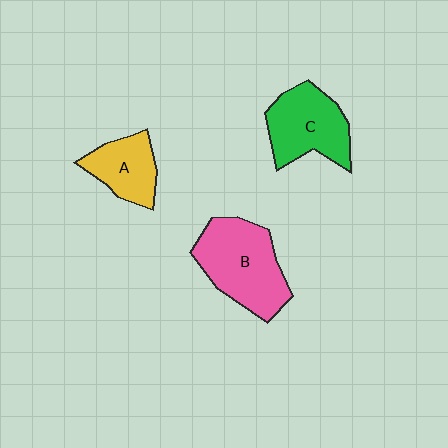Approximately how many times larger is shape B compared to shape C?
Approximately 1.2 times.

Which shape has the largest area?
Shape B (pink).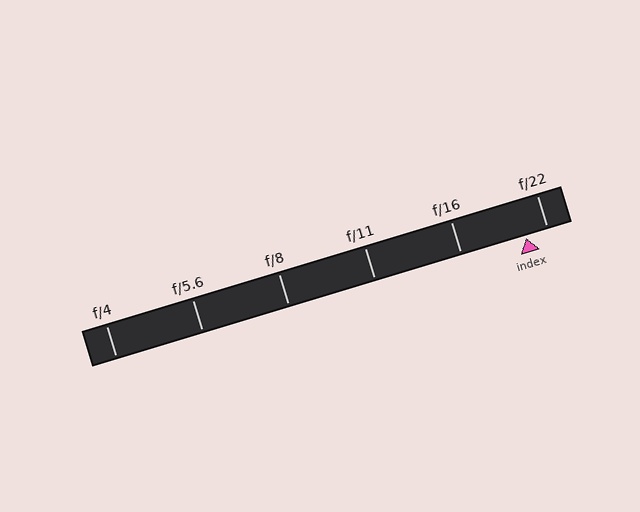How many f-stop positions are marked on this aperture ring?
There are 6 f-stop positions marked.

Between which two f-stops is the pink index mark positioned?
The index mark is between f/16 and f/22.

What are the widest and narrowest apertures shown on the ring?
The widest aperture shown is f/4 and the narrowest is f/22.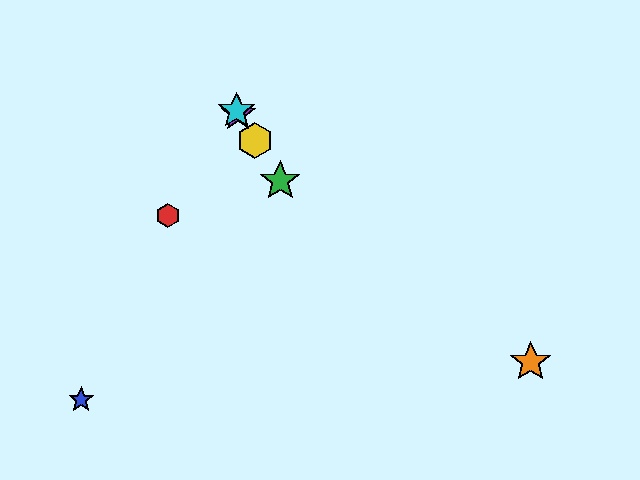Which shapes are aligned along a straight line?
The green star, the yellow hexagon, the purple star, the cyan star are aligned along a straight line.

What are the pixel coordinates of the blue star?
The blue star is at (81, 400).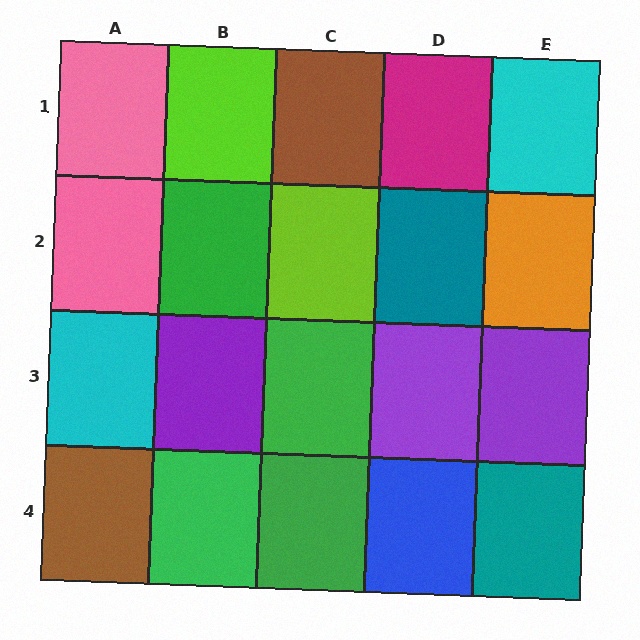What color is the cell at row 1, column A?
Pink.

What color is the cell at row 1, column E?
Cyan.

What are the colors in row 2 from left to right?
Pink, green, lime, teal, orange.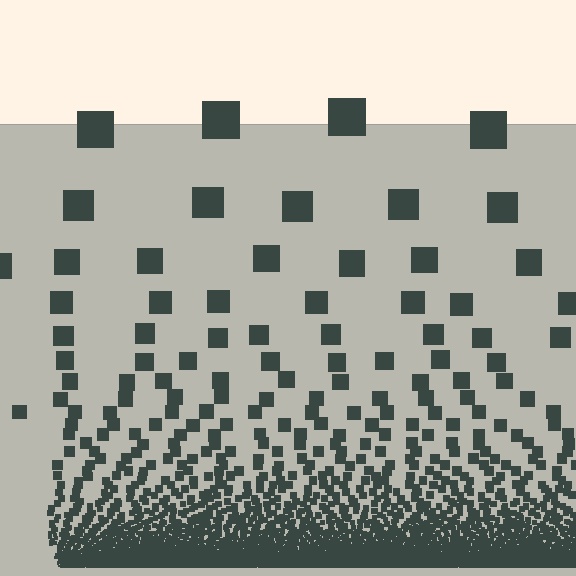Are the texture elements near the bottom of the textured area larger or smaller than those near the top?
Smaller. The gradient is inverted — elements near the bottom are smaller and denser.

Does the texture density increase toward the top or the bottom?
Density increases toward the bottom.